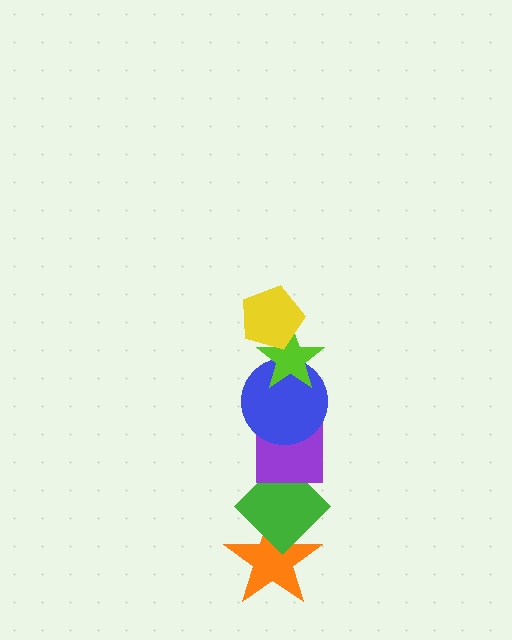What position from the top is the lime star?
The lime star is 2nd from the top.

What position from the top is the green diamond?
The green diamond is 5th from the top.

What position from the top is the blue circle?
The blue circle is 3rd from the top.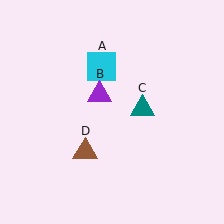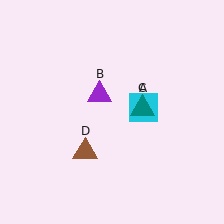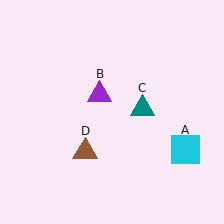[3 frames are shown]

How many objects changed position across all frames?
1 object changed position: cyan square (object A).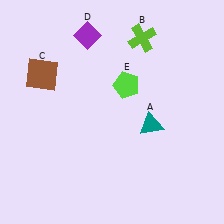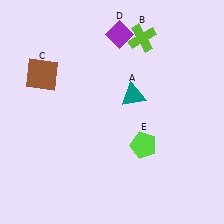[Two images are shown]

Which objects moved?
The objects that moved are: the teal triangle (A), the purple diamond (D), the lime pentagon (E).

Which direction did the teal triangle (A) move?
The teal triangle (A) moved up.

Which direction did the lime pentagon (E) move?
The lime pentagon (E) moved down.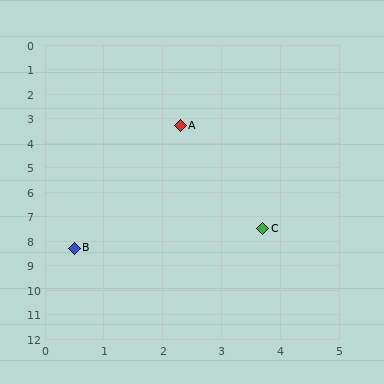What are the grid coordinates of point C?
Point C is at approximately (3.7, 7.5).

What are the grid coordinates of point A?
Point A is at approximately (2.3, 3.3).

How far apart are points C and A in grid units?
Points C and A are about 4.4 grid units apart.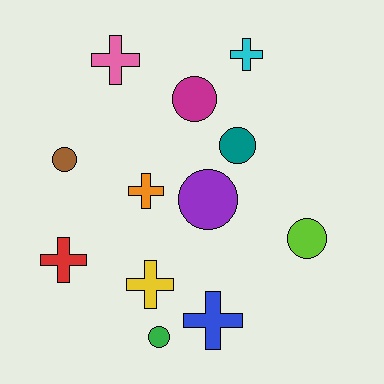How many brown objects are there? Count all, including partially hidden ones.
There is 1 brown object.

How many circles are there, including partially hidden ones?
There are 6 circles.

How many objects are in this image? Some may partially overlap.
There are 12 objects.